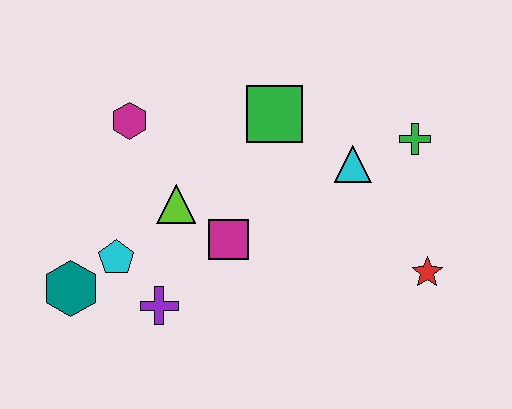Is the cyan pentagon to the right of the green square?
No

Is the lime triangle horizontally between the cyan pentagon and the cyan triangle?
Yes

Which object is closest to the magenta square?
The lime triangle is closest to the magenta square.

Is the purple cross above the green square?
No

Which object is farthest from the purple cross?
The green cross is farthest from the purple cross.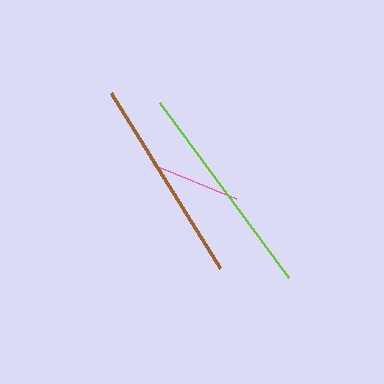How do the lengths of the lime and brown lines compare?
The lime and brown lines are approximately the same length.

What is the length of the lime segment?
The lime segment is approximately 217 pixels long.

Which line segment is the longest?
The lime line is the longest at approximately 217 pixels.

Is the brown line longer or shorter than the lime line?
The lime line is longer than the brown line.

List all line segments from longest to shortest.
From longest to shortest: lime, brown, pink.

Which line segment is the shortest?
The pink line is the shortest at approximately 90 pixels.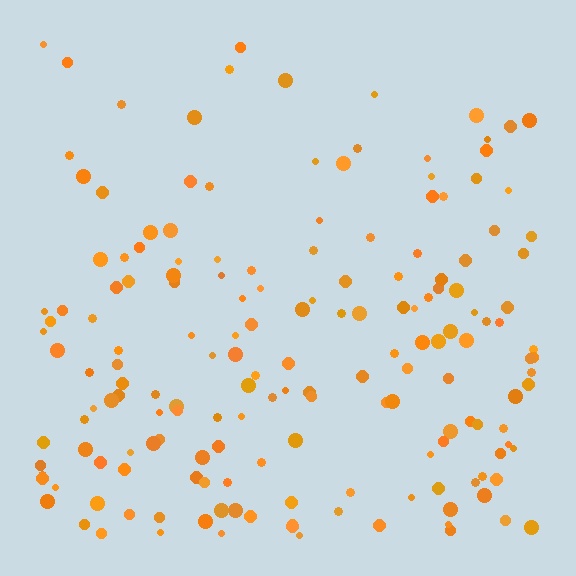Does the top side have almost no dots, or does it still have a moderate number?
Still a moderate number, just noticeably fewer than the bottom.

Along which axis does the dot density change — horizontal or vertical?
Vertical.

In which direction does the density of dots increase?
From top to bottom, with the bottom side densest.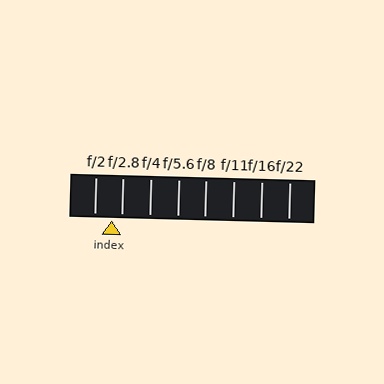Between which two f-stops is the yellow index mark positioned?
The index mark is between f/2 and f/2.8.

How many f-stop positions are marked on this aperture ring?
There are 8 f-stop positions marked.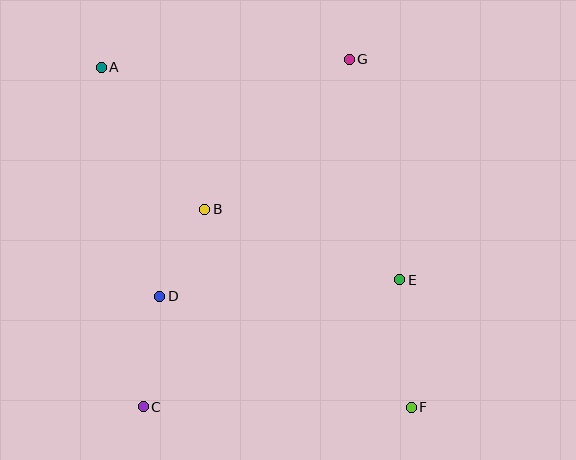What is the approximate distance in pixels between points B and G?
The distance between B and G is approximately 209 pixels.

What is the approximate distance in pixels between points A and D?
The distance between A and D is approximately 237 pixels.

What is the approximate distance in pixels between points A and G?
The distance between A and G is approximately 248 pixels.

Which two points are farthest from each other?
Points A and F are farthest from each other.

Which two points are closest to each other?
Points B and D are closest to each other.